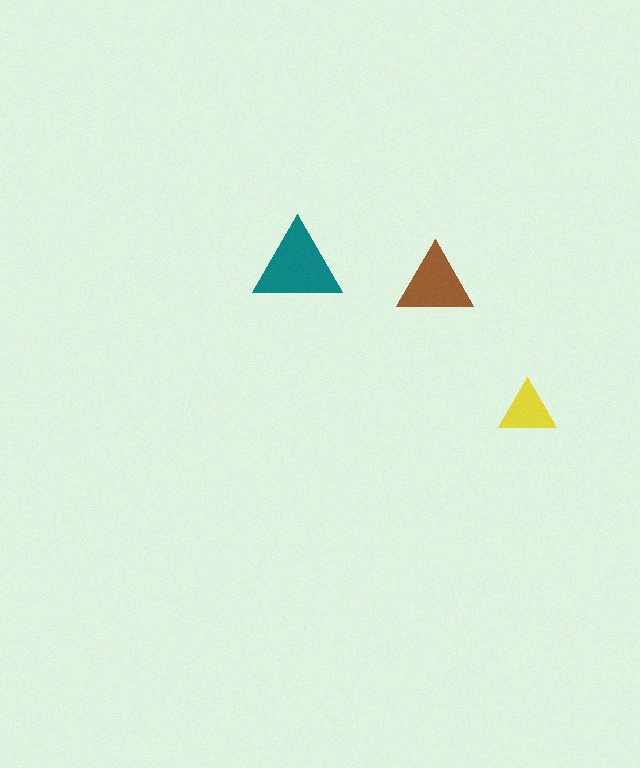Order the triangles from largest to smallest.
the teal one, the brown one, the yellow one.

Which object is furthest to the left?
The teal triangle is leftmost.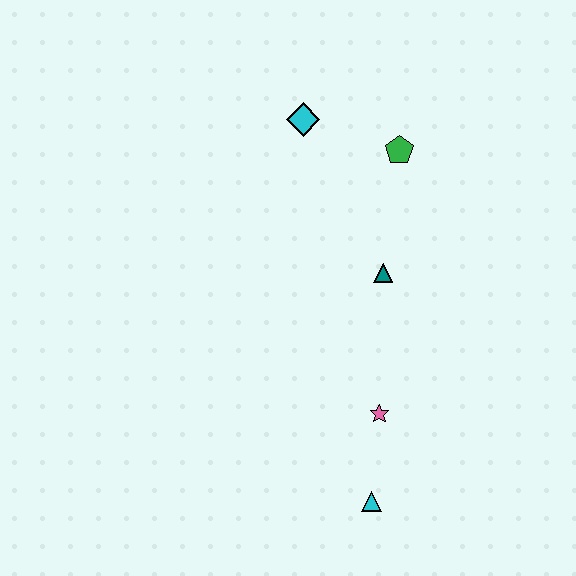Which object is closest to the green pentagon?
The cyan diamond is closest to the green pentagon.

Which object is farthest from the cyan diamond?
The cyan triangle is farthest from the cyan diamond.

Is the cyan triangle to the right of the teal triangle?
No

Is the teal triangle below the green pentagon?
Yes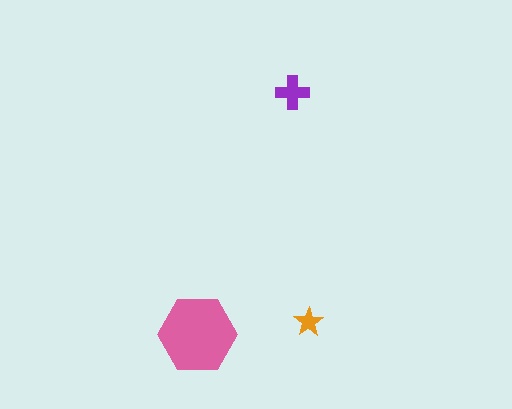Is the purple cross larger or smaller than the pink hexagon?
Smaller.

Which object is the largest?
The pink hexagon.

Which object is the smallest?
The orange star.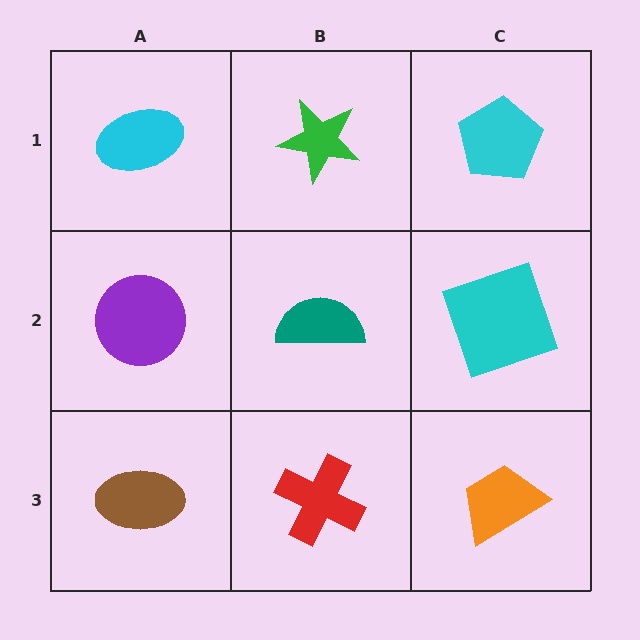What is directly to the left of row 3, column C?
A red cross.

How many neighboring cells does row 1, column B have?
3.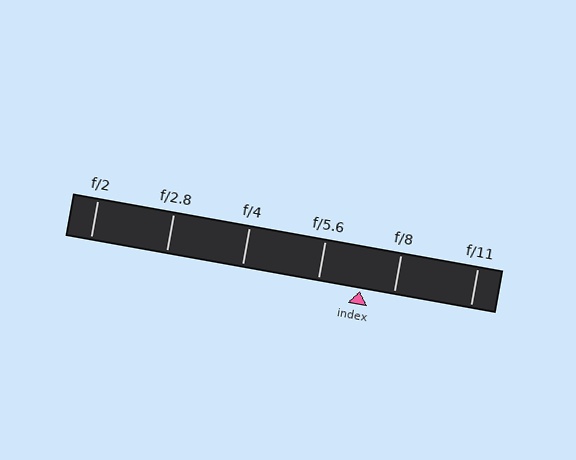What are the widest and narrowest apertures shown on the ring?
The widest aperture shown is f/2 and the narrowest is f/11.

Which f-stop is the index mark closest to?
The index mark is closest to f/8.